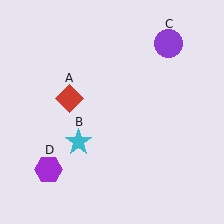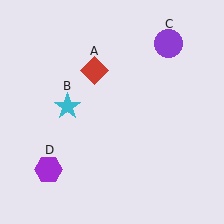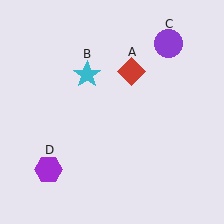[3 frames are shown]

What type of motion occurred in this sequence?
The red diamond (object A), cyan star (object B) rotated clockwise around the center of the scene.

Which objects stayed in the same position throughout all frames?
Purple circle (object C) and purple hexagon (object D) remained stationary.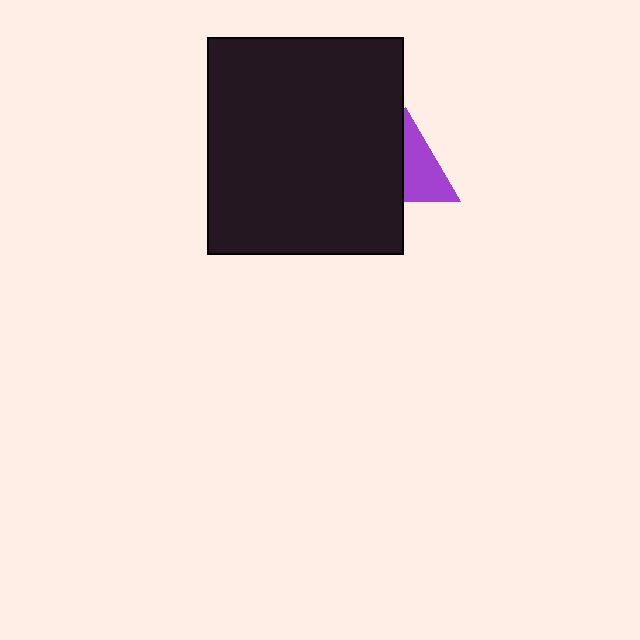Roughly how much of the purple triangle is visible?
About half of it is visible (roughly 54%).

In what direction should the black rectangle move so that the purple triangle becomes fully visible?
The black rectangle should move left. That is the shortest direction to clear the overlap and leave the purple triangle fully visible.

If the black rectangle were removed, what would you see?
You would see the complete purple triangle.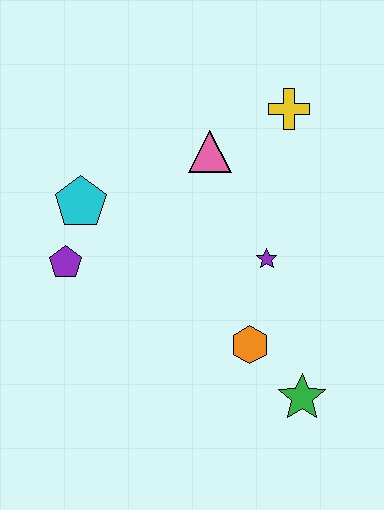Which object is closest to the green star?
The orange hexagon is closest to the green star.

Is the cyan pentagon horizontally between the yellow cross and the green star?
No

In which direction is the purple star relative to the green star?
The purple star is above the green star.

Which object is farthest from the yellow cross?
The green star is farthest from the yellow cross.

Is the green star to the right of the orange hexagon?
Yes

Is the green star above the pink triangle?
No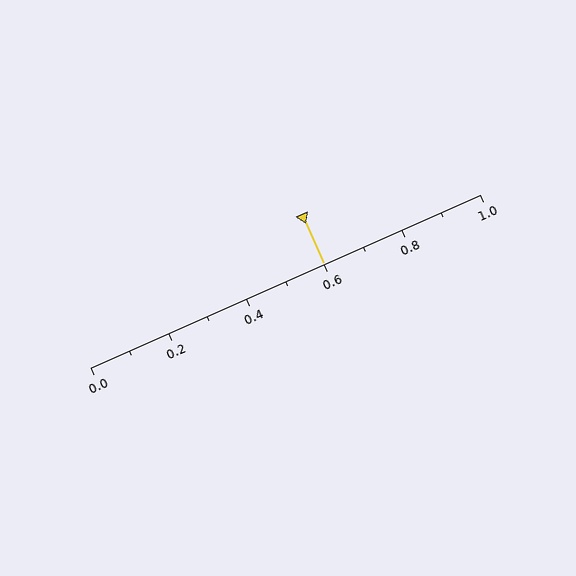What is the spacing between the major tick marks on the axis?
The major ticks are spaced 0.2 apart.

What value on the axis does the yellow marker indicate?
The marker indicates approximately 0.6.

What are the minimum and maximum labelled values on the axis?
The axis runs from 0.0 to 1.0.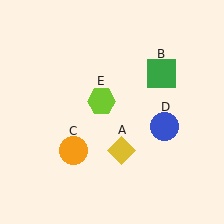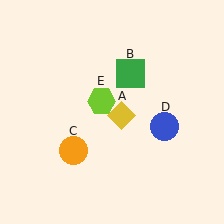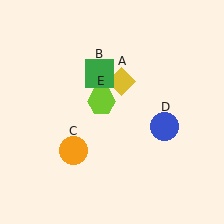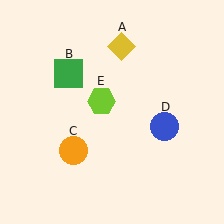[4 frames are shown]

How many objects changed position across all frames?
2 objects changed position: yellow diamond (object A), green square (object B).